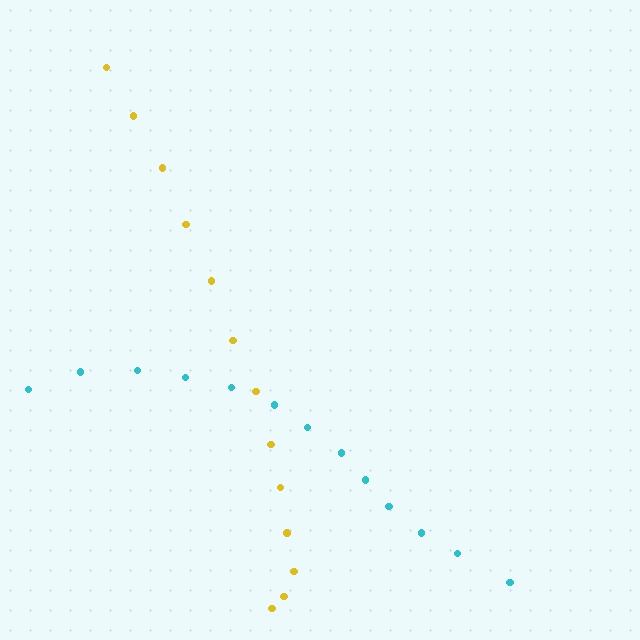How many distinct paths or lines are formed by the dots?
There are 2 distinct paths.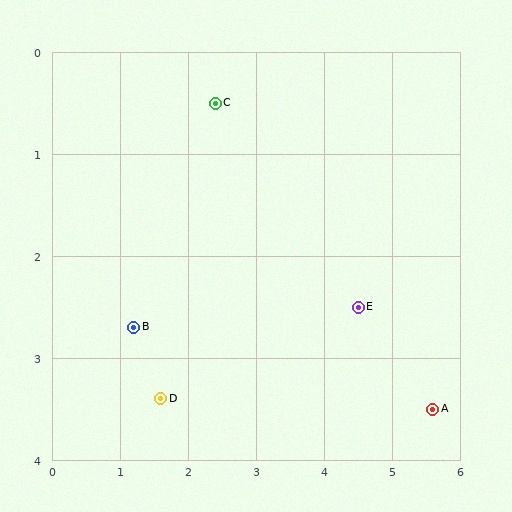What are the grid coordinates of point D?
Point D is at approximately (1.6, 3.4).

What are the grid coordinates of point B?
Point B is at approximately (1.2, 2.7).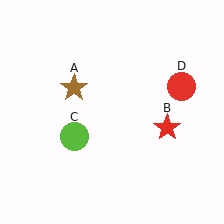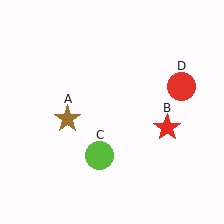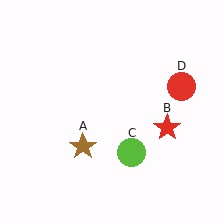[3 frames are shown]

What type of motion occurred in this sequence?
The brown star (object A), lime circle (object C) rotated counterclockwise around the center of the scene.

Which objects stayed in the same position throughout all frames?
Red star (object B) and red circle (object D) remained stationary.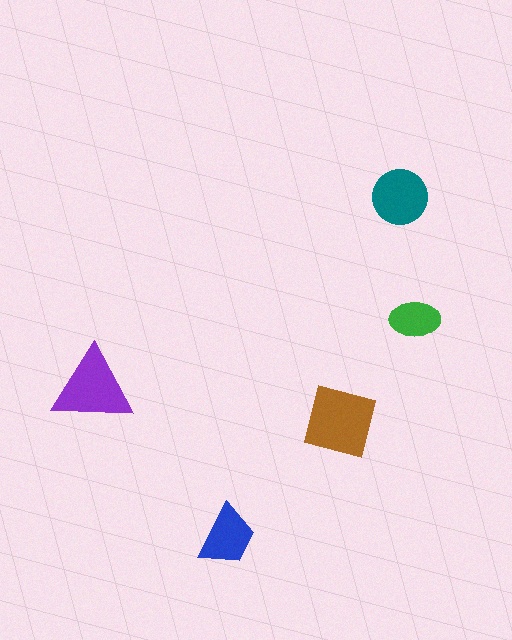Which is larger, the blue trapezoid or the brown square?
The brown square.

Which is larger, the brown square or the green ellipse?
The brown square.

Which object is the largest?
The brown square.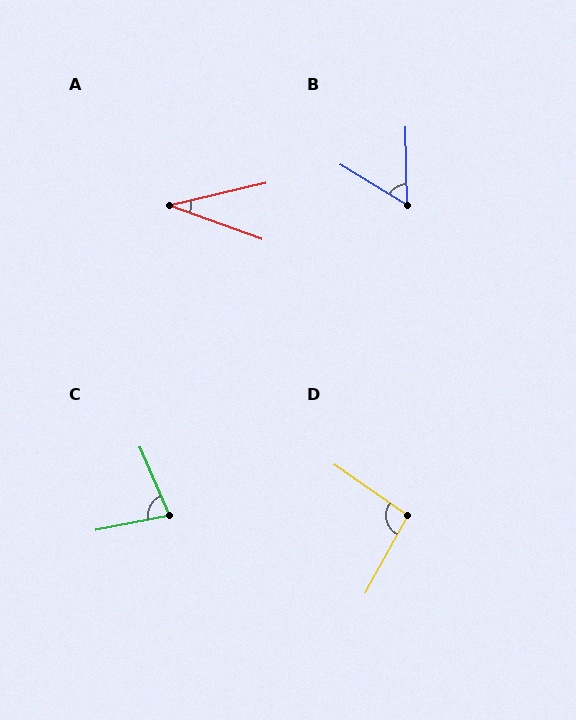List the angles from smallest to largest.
A (33°), B (58°), C (78°), D (96°).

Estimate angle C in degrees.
Approximately 78 degrees.